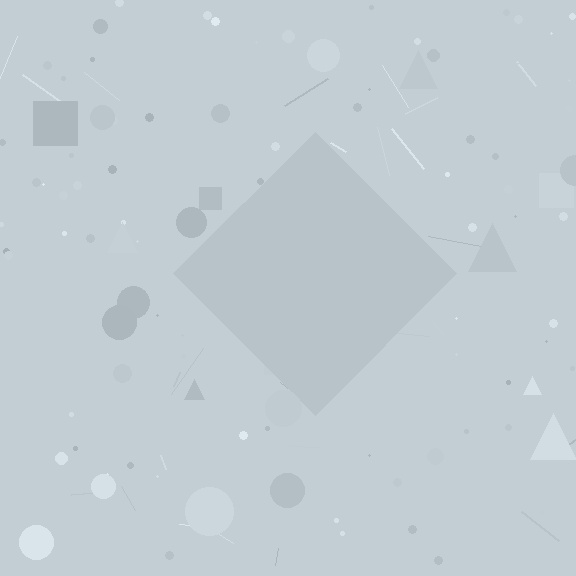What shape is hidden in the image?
A diamond is hidden in the image.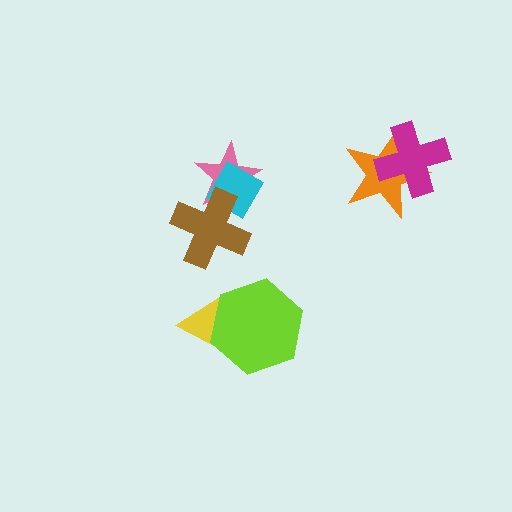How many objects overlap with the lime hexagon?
1 object overlaps with the lime hexagon.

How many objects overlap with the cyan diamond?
2 objects overlap with the cyan diamond.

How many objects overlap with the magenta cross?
1 object overlaps with the magenta cross.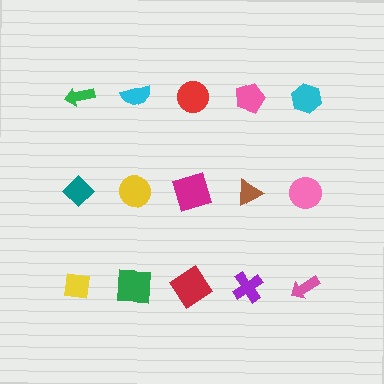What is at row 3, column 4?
A purple cross.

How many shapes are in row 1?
5 shapes.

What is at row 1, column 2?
A cyan semicircle.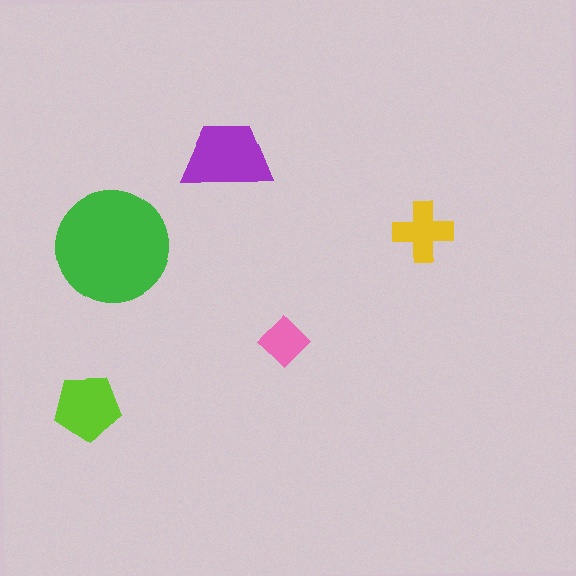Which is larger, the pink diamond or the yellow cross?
The yellow cross.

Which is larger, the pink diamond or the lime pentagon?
The lime pentagon.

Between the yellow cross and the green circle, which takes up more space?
The green circle.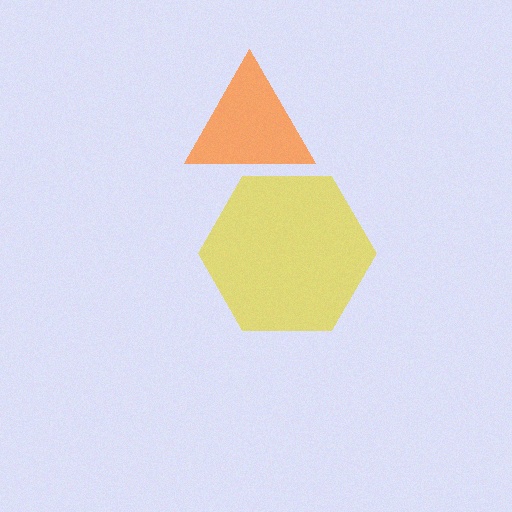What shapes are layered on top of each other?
The layered shapes are: a yellow hexagon, an orange triangle.